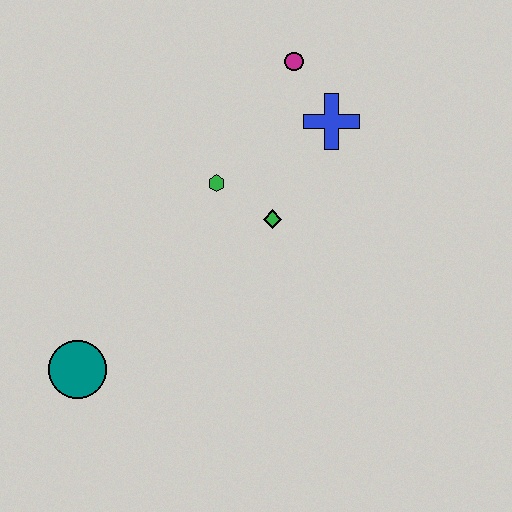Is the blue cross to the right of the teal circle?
Yes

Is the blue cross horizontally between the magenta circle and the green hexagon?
No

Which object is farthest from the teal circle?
The magenta circle is farthest from the teal circle.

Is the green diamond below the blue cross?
Yes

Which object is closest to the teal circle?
The green hexagon is closest to the teal circle.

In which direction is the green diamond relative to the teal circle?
The green diamond is to the right of the teal circle.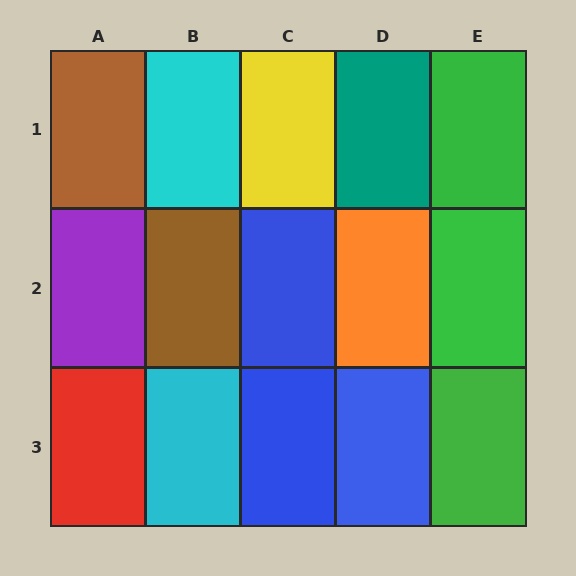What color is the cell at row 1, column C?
Yellow.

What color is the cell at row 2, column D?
Orange.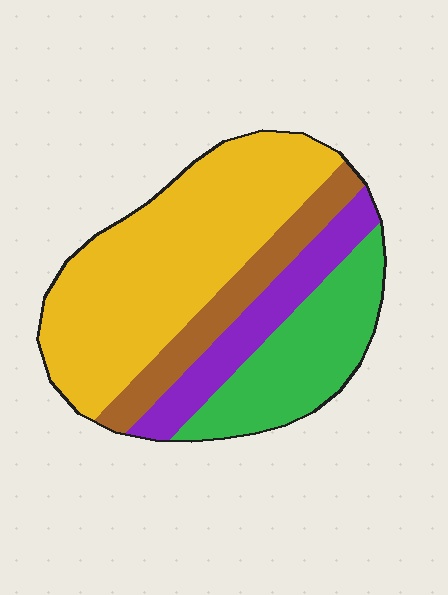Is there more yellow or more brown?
Yellow.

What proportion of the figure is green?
Green covers around 25% of the figure.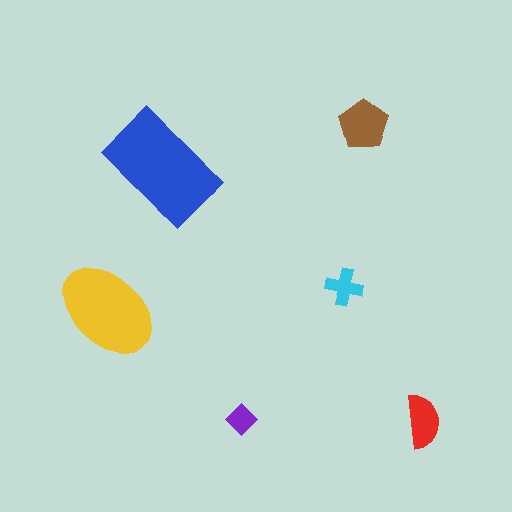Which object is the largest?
The blue rectangle.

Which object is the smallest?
The purple diamond.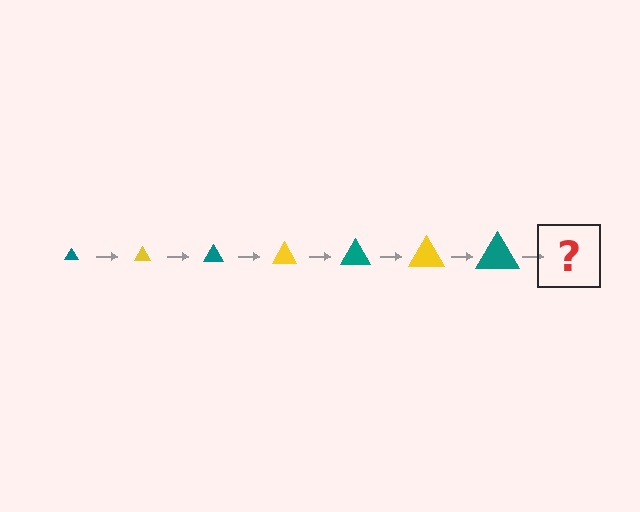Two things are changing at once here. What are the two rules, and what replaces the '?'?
The two rules are that the triangle grows larger each step and the color cycles through teal and yellow. The '?' should be a yellow triangle, larger than the previous one.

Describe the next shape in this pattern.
It should be a yellow triangle, larger than the previous one.